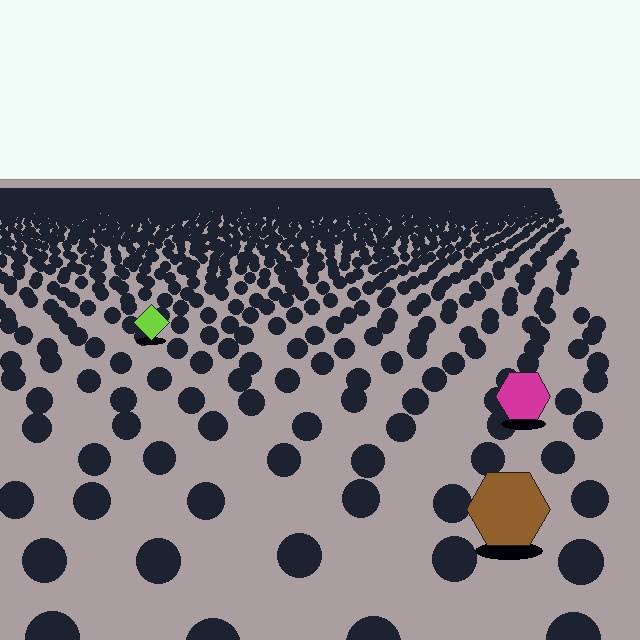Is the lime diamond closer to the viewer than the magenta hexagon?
No. The magenta hexagon is closer — you can tell from the texture gradient: the ground texture is coarser near it.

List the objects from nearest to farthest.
From nearest to farthest: the brown hexagon, the magenta hexagon, the lime diamond.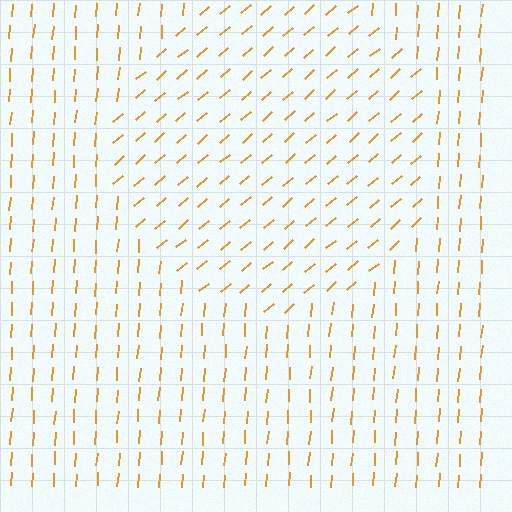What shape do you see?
I see a circle.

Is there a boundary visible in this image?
Yes, there is a texture boundary formed by a change in line orientation.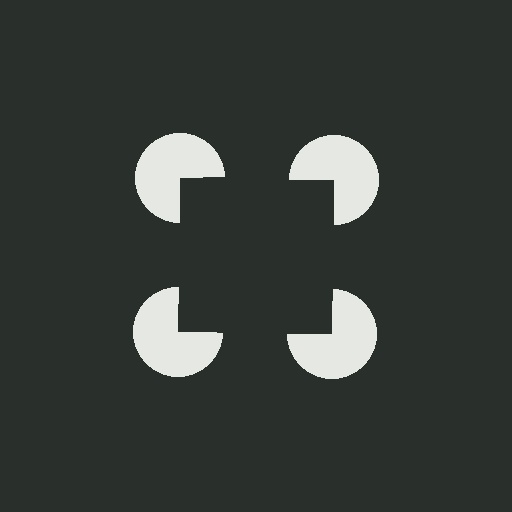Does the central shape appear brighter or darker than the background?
It typically appears slightly darker than the background, even though no actual brightness change is drawn.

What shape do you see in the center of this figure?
An illusory square — its edges are inferred from the aligned wedge cuts in the pac-man discs, not physically drawn.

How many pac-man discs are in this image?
There are 4 — one at each vertex of the illusory square.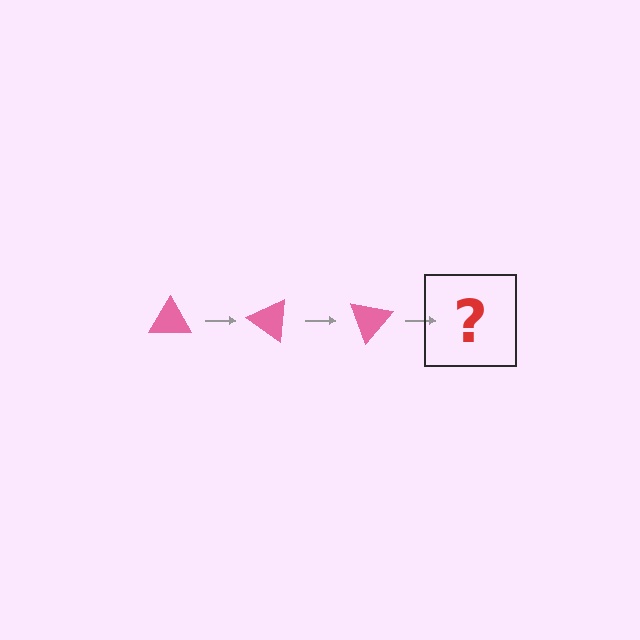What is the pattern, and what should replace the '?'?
The pattern is that the triangle rotates 35 degrees each step. The '?' should be a pink triangle rotated 105 degrees.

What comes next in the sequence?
The next element should be a pink triangle rotated 105 degrees.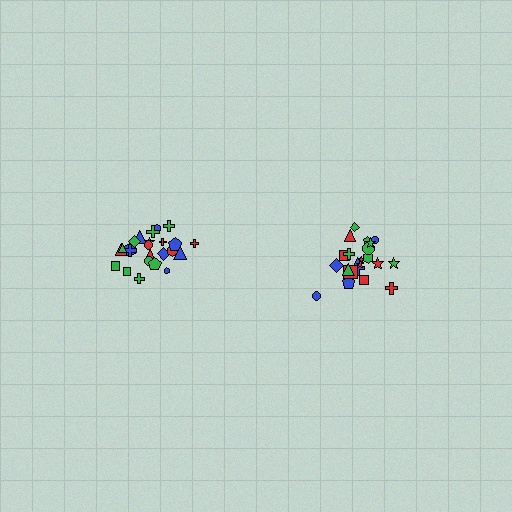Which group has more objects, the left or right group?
The left group.